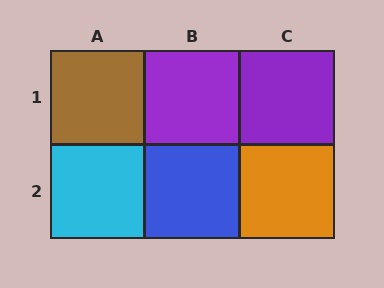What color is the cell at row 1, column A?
Brown.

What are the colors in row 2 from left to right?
Cyan, blue, orange.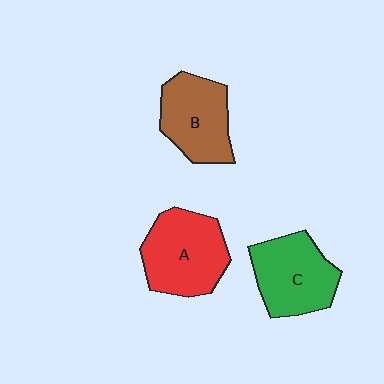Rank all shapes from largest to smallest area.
From largest to smallest: A (red), C (green), B (brown).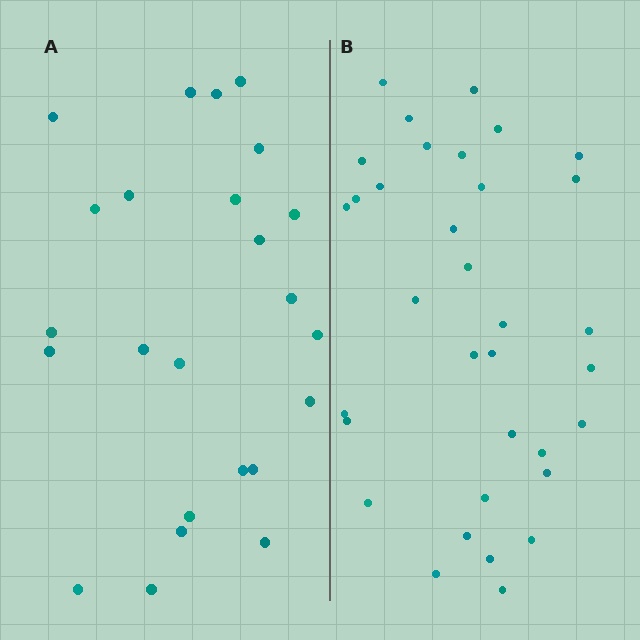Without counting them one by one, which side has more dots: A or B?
Region B (the right region) has more dots.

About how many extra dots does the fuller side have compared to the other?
Region B has roughly 10 or so more dots than region A.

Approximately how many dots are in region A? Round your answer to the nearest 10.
About 20 dots. (The exact count is 24, which rounds to 20.)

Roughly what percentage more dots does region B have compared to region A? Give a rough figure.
About 40% more.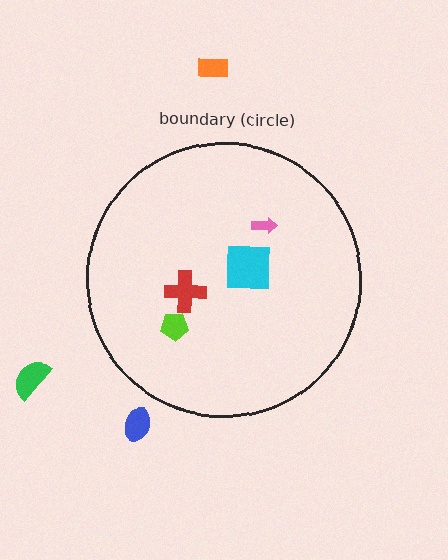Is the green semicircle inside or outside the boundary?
Outside.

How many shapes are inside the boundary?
4 inside, 3 outside.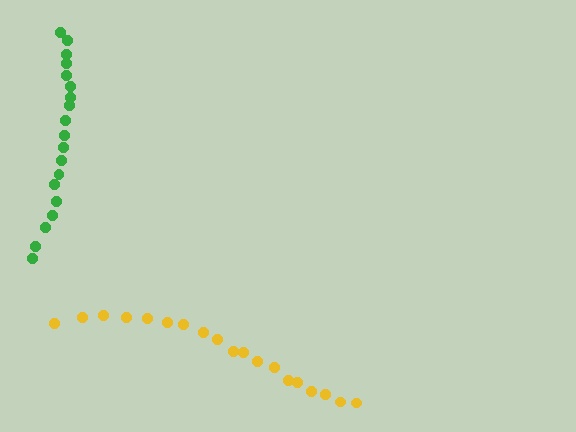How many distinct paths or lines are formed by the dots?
There are 2 distinct paths.